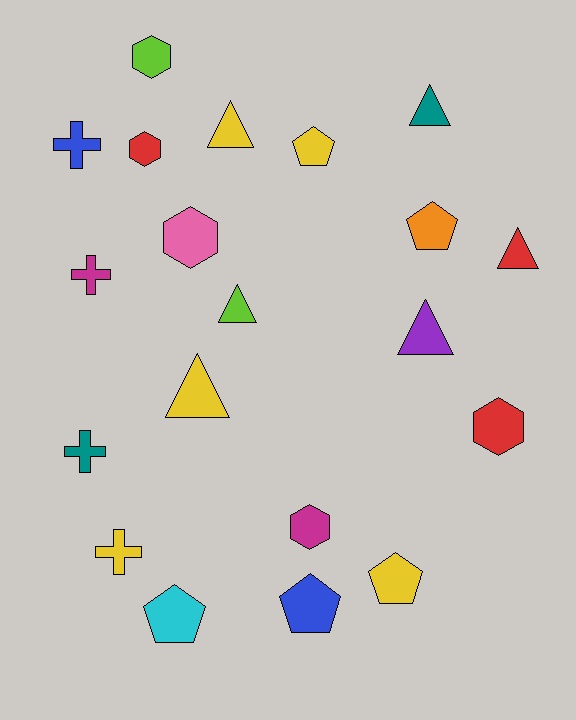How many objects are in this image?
There are 20 objects.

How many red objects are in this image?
There are 3 red objects.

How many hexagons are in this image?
There are 5 hexagons.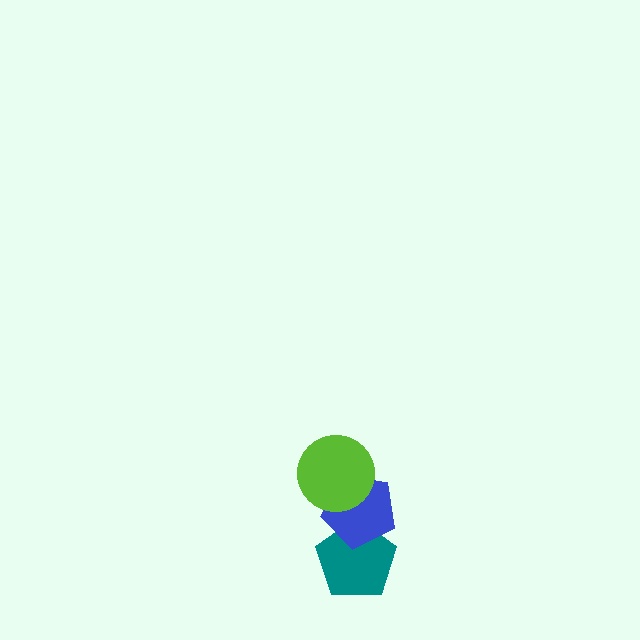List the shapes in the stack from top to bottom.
From top to bottom: the lime circle, the blue pentagon, the teal pentagon.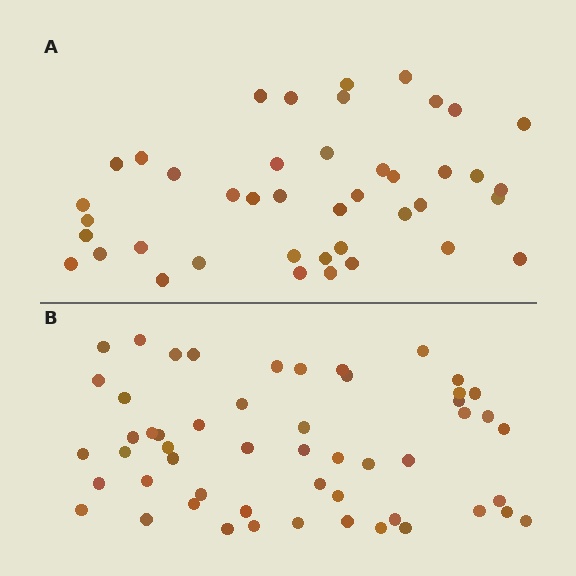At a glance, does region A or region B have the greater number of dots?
Region B (the bottom region) has more dots.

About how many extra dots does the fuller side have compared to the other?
Region B has roughly 12 or so more dots than region A.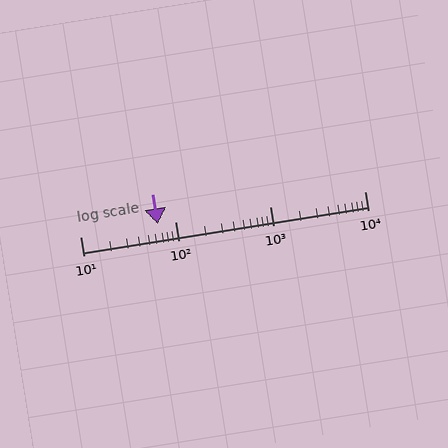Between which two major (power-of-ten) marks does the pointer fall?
The pointer is between 10 and 100.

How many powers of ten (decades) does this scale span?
The scale spans 3 decades, from 10 to 10000.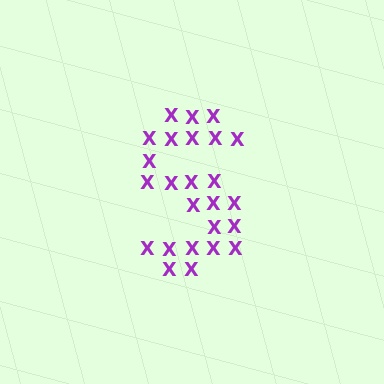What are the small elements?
The small elements are letter X's.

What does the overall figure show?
The overall figure shows the letter S.